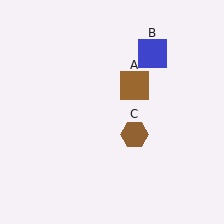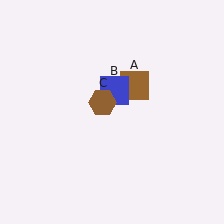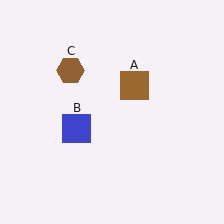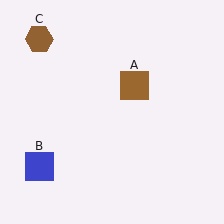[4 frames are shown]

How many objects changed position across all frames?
2 objects changed position: blue square (object B), brown hexagon (object C).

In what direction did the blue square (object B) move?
The blue square (object B) moved down and to the left.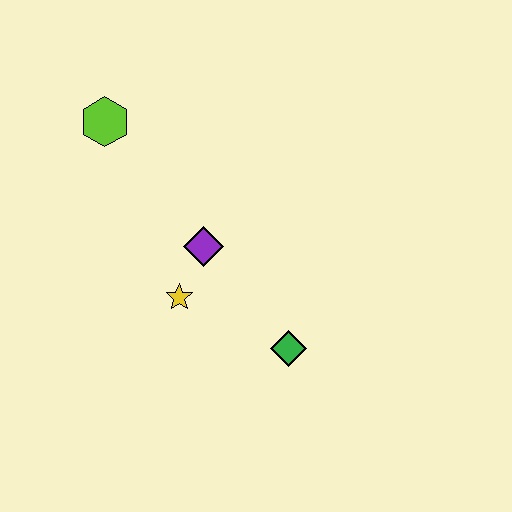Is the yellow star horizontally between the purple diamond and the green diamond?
No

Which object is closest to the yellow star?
The purple diamond is closest to the yellow star.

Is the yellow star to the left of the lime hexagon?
No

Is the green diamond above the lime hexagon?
No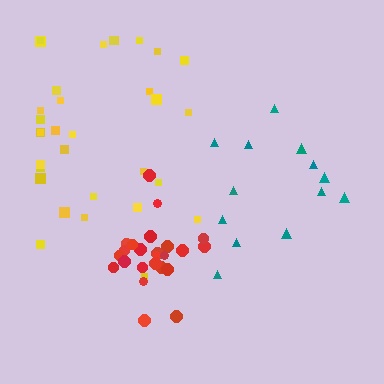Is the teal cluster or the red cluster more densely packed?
Red.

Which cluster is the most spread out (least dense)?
Teal.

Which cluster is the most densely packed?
Red.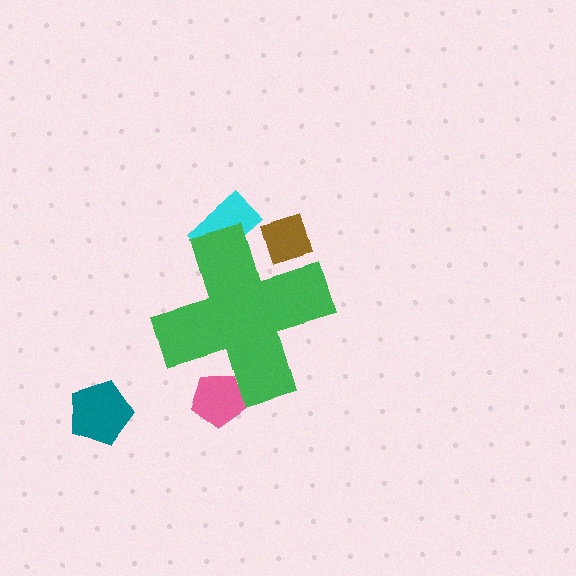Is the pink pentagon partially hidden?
Yes, the pink pentagon is partially hidden behind the green cross.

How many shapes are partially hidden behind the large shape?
3 shapes are partially hidden.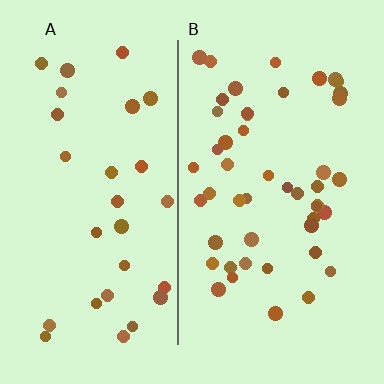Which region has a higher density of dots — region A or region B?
B (the right).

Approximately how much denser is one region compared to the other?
Approximately 1.6× — region B over region A.